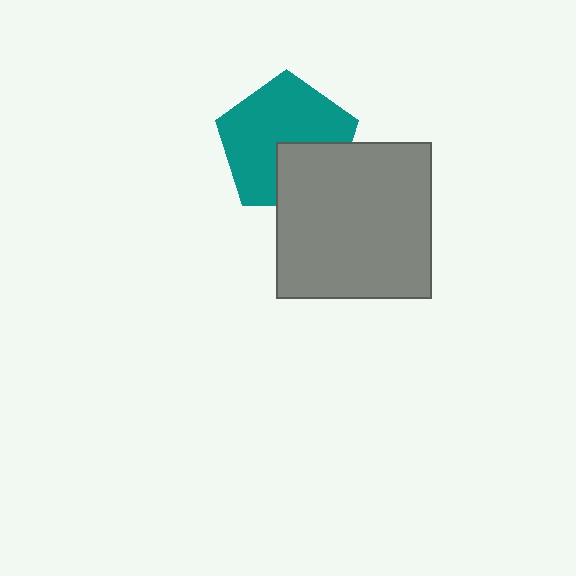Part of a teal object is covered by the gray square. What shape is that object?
It is a pentagon.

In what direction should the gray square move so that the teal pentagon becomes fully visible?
The gray square should move down. That is the shortest direction to clear the overlap and leave the teal pentagon fully visible.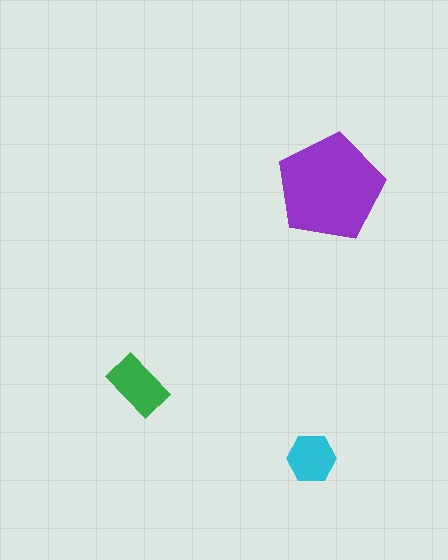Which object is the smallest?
The cyan hexagon.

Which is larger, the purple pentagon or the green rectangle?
The purple pentagon.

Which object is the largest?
The purple pentagon.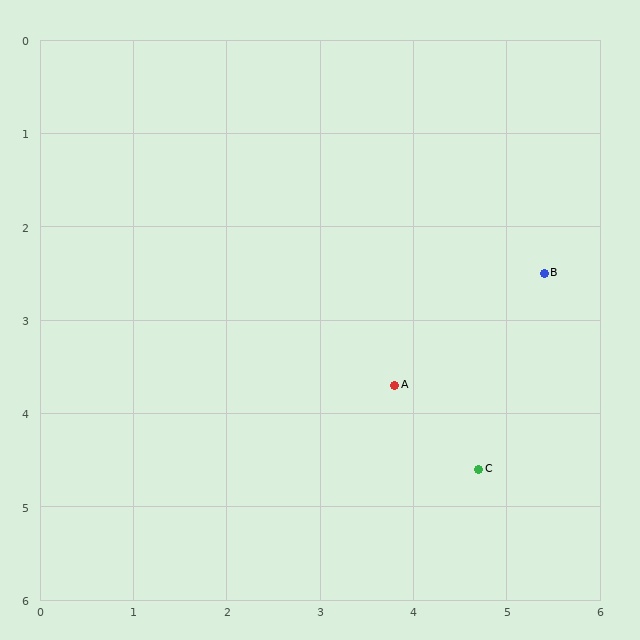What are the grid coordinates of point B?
Point B is at approximately (5.4, 2.5).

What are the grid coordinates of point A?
Point A is at approximately (3.8, 3.7).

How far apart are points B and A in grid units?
Points B and A are about 2.0 grid units apart.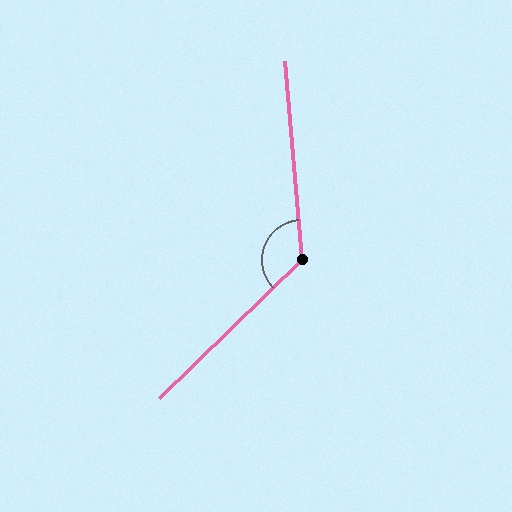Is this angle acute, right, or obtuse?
It is obtuse.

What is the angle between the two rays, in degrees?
Approximately 129 degrees.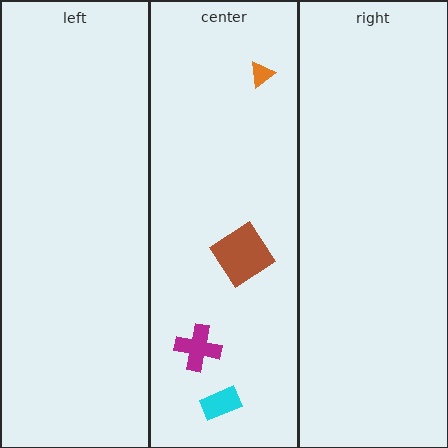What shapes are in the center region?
The orange triangle, the brown diamond, the magenta cross, the cyan rectangle.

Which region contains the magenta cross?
The center region.